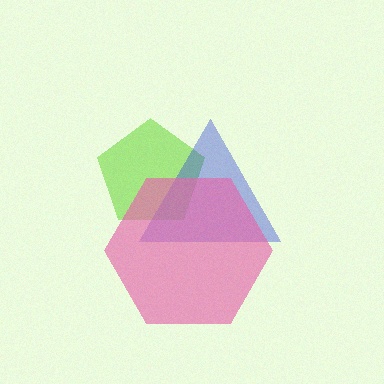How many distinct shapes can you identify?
There are 3 distinct shapes: a lime pentagon, a blue triangle, a pink hexagon.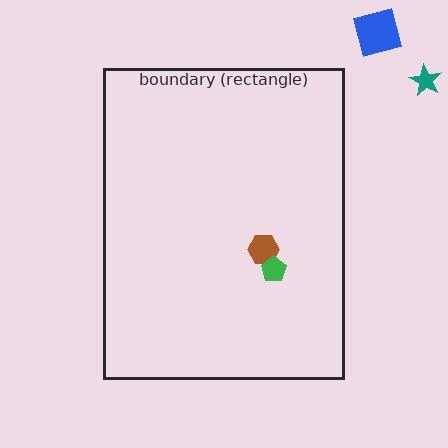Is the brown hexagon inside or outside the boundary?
Inside.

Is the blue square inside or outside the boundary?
Outside.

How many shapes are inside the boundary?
2 inside, 2 outside.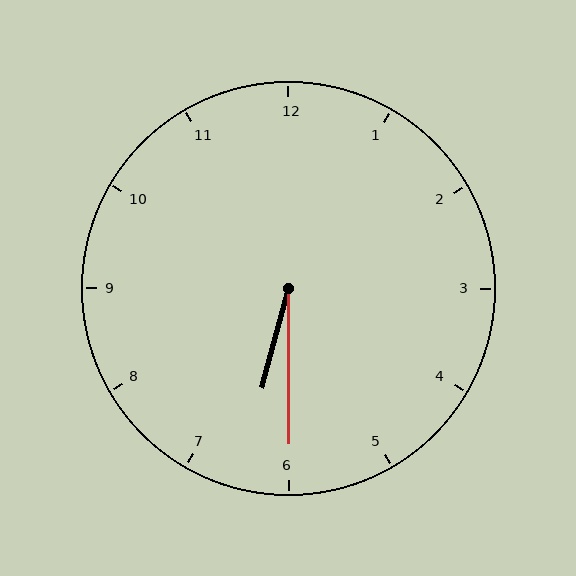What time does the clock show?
6:30.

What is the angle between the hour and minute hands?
Approximately 15 degrees.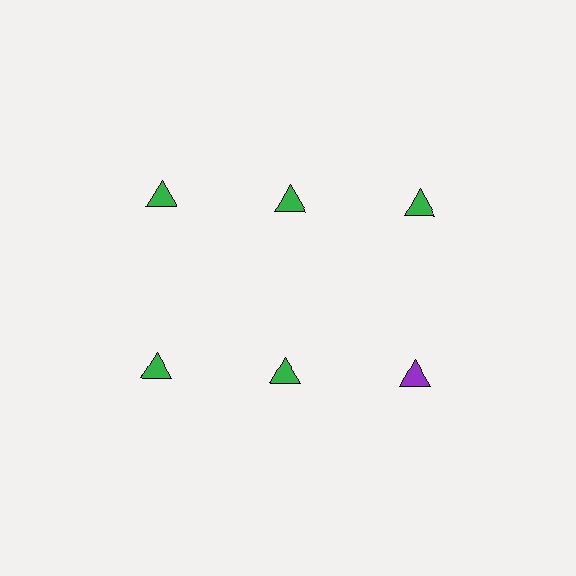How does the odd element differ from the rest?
It has a different color: purple instead of green.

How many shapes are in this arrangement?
There are 6 shapes arranged in a grid pattern.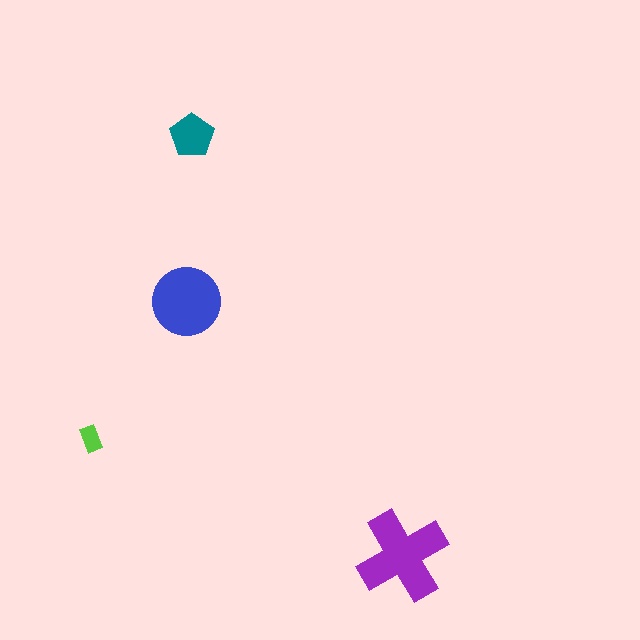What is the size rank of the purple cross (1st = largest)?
1st.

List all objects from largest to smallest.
The purple cross, the blue circle, the teal pentagon, the lime rectangle.